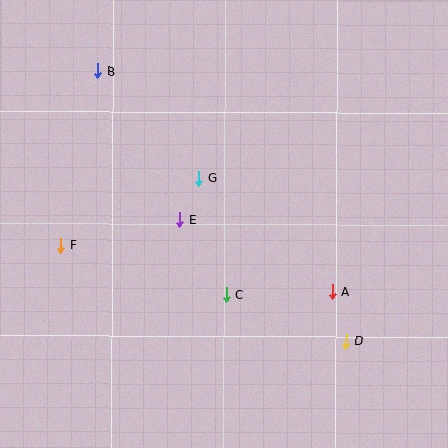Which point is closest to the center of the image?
Point E at (180, 219) is closest to the center.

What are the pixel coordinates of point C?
Point C is at (226, 295).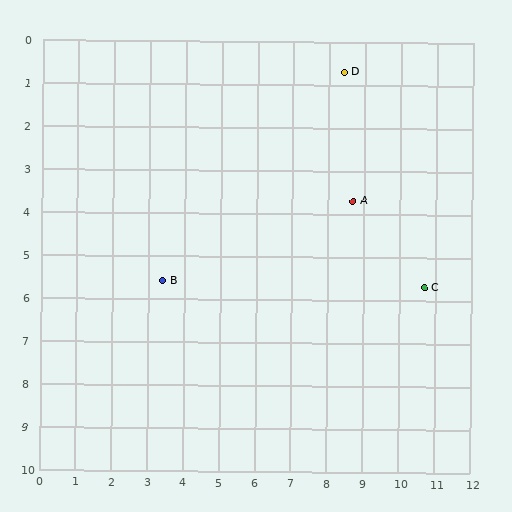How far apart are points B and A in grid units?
Points B and A are about 5.6 grid units apart.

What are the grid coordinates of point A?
Point A is at approximately (8.7, 3.7).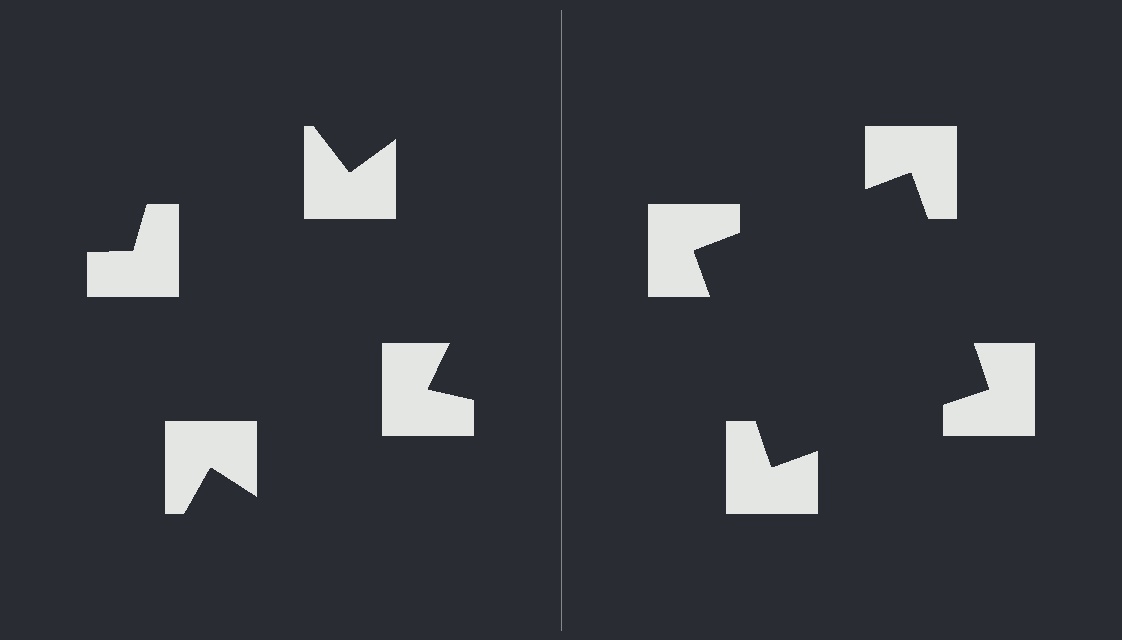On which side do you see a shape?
An illusory square appears on the right side. On the left side the wedge cuts are rotated, so no coherent shape forms.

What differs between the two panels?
The notched squares are positioned identically on both sides; only the wedge orientations differ. On the right they align to a square; on the left they are misaligned.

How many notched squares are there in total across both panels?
8 — 4 on each side.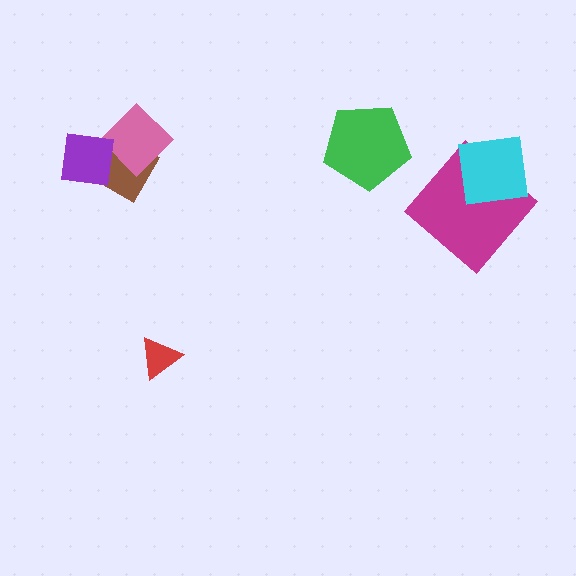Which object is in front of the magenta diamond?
The cyan square is in front of the magenta diamond.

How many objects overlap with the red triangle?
0 objects overlap with the red triangle.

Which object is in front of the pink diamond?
The purple square is in front of the pink diamond.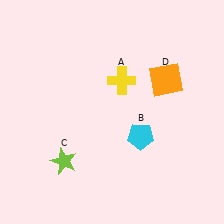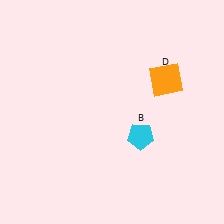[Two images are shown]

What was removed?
The lime star (C), the yellow cross (A) were removed in Image 2.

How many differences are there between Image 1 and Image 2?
There are 2 differences between the two images.